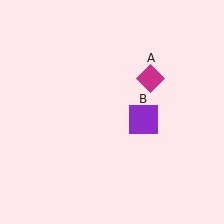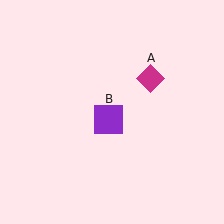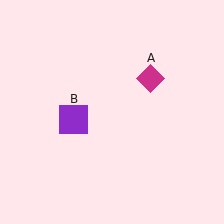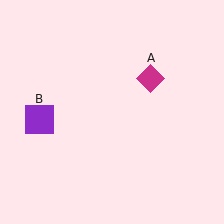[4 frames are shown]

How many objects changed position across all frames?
1 object changed position: purple square (object B).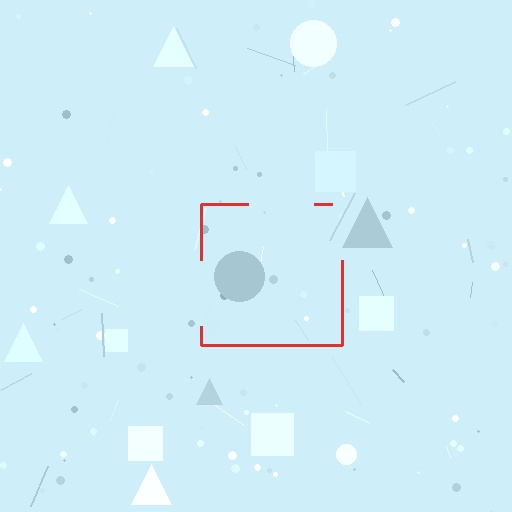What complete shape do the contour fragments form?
The contour fragments form a square.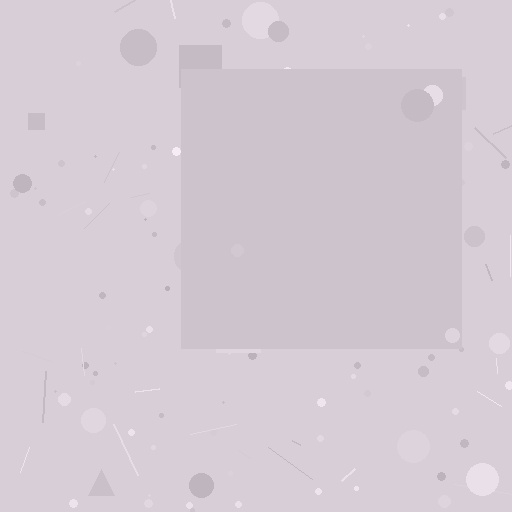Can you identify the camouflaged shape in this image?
The camouflaged shape is a square.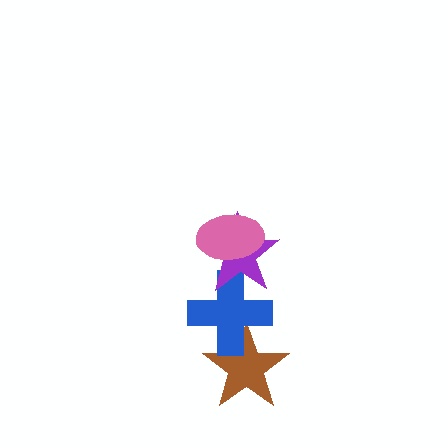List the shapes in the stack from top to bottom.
From top to bottom: the pink ellipse, the purple star, the blue cross, the brown star.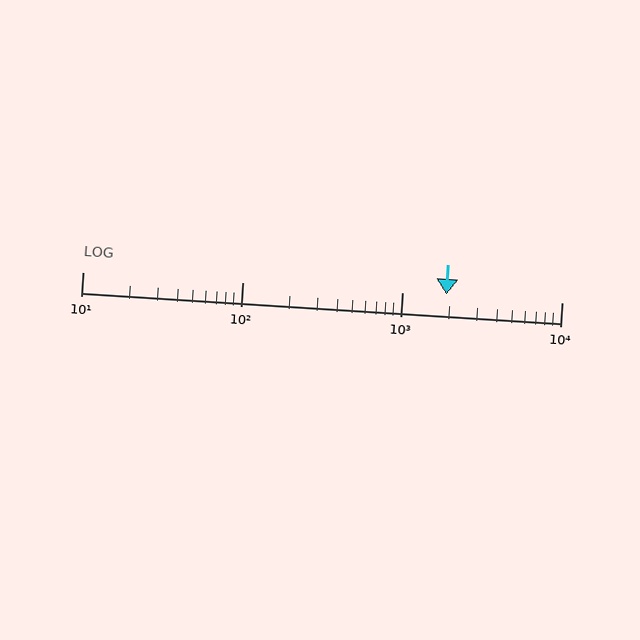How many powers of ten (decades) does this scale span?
The scale spans 3 decades, from 10 to 10000.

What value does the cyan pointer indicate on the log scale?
The pointer indicates approximately 1900.